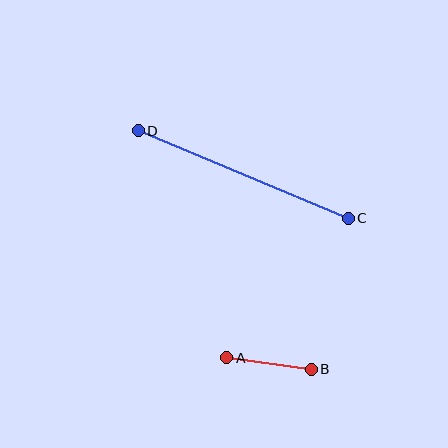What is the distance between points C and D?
The distance is approximately 227 pixels.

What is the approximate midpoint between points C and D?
The midpoint is at approximately (243, 174) pixels.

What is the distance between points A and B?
The distance is approximately 85 pixels.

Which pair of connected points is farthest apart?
Points C and D are farthest apart.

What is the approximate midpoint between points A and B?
The midpoint is at approximately (269, 363) pixels.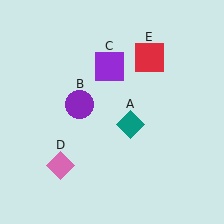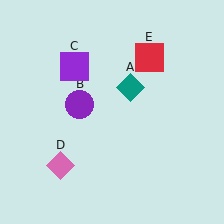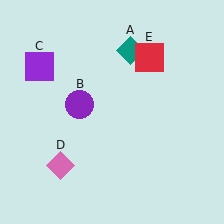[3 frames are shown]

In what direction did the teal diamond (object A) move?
The teal diamond (object A) moved up.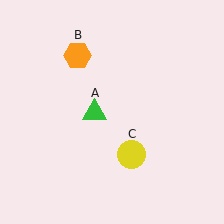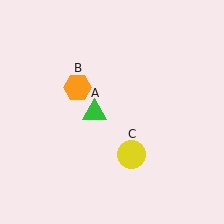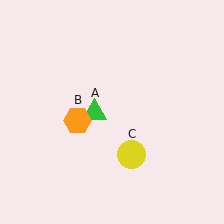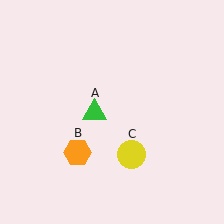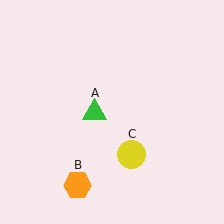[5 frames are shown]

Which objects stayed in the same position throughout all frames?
Green triangle (object A) and yellow circle (object C) remained stationary.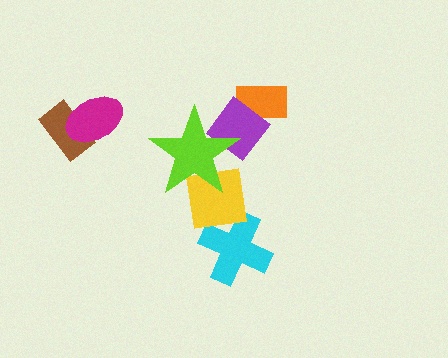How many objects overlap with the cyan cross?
1 object overlaps with the cyan cross.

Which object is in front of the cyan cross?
The yellow square is in front of the cyan cross.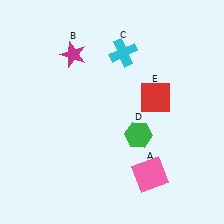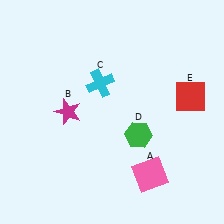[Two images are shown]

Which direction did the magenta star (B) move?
The magenta star (B) moved down.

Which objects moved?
The objects that moved are: the magenta star (B), the cyan cross (C), the red square (E).